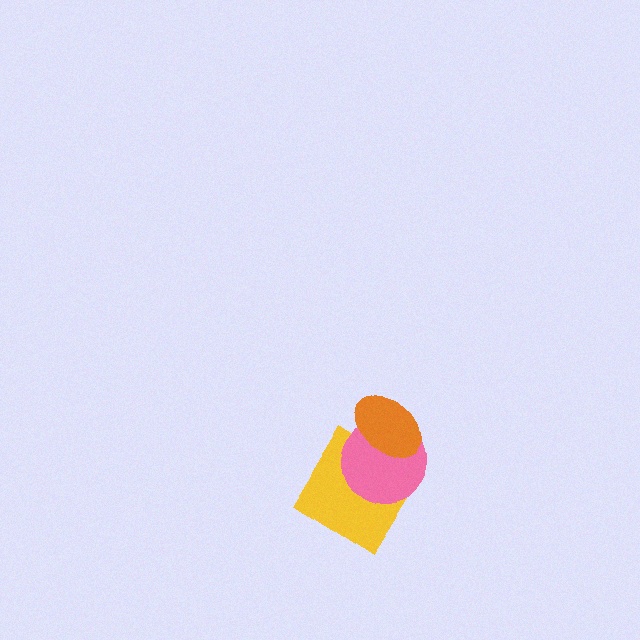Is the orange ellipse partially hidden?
No, no other shape covers it.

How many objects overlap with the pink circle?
2 objects overlap with the pink circle.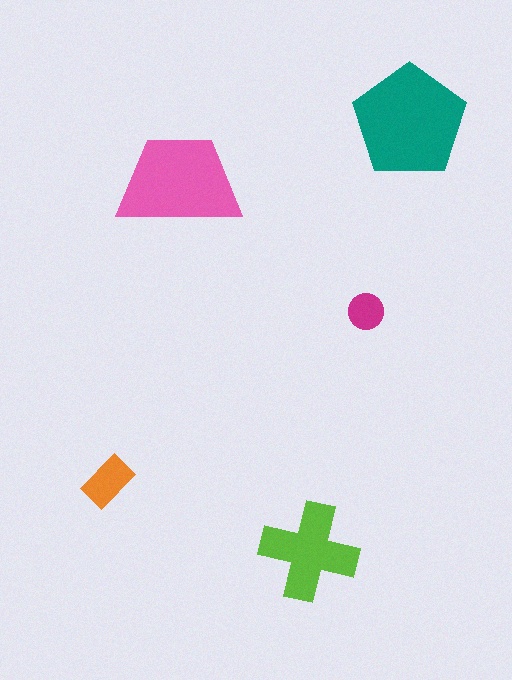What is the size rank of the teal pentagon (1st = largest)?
1st.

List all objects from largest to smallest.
The teal pentagon, the pink trapezoid, the lime cross, the orange rectangle, the magenta circle.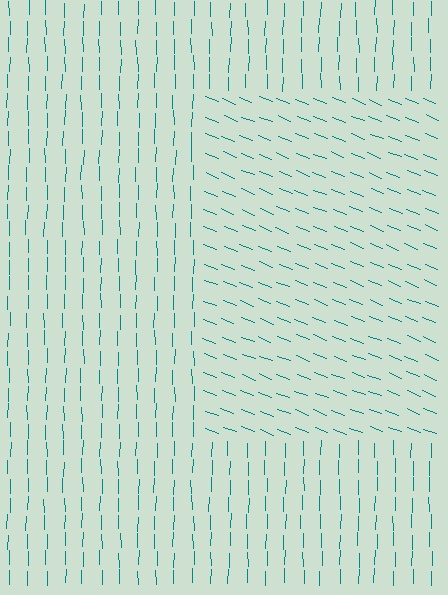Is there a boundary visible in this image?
Yes, there is a texture boundary formed by a change in line orientation.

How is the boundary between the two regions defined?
The boundary is defined purely by a change in line orientation (approximately 69 degrees difference). All lines are the same color and thickness.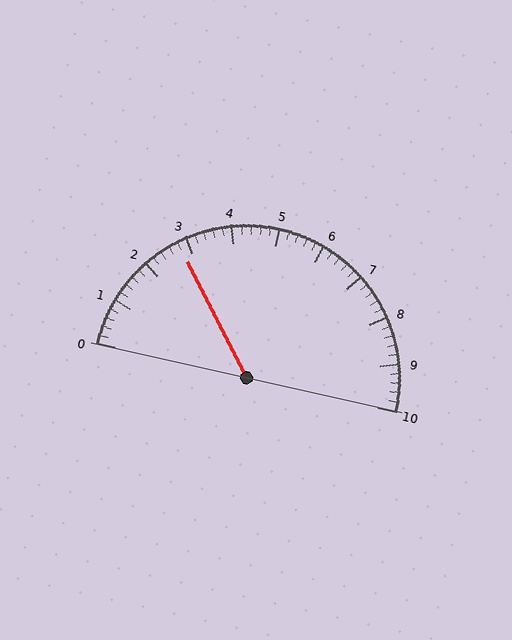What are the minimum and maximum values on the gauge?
The gauge ranges from 0 to 10.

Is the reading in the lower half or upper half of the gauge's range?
The reading is in the lower half of the range (0 to 10).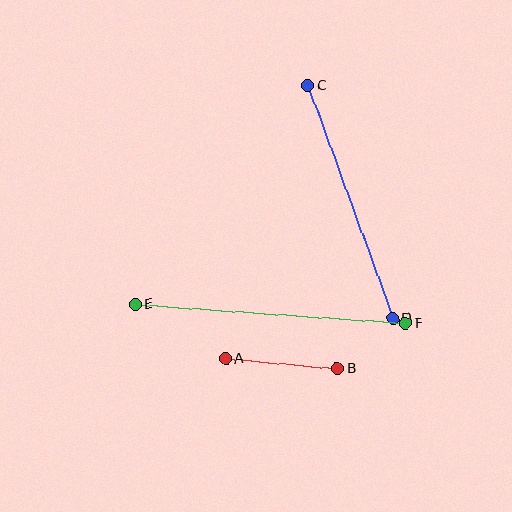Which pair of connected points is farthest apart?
Points E and F are farthest apart.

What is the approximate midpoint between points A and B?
The midpoint is at approximately (282, 363) pixels.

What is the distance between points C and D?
The distance is approximately 248 pixels.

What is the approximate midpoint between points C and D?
The midpoint is at approximately (350, 202) pixels.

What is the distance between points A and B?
The distance is approximately 112 pixels.